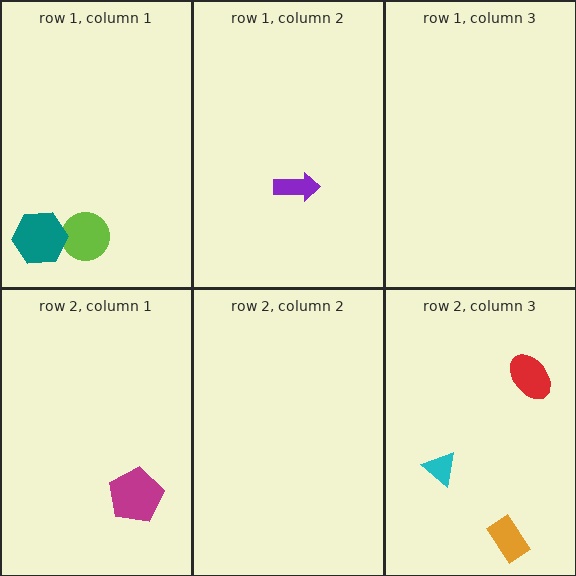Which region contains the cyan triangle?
The row 2, column 3 region.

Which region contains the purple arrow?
The row 1, column 2 region.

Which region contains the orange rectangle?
The row 2, column 3 region.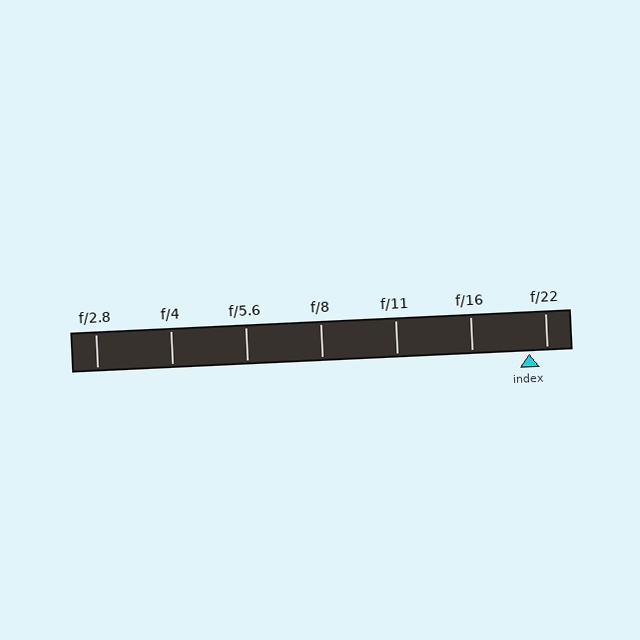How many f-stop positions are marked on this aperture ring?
There are 7 f-stop positions marked.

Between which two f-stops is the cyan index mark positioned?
The index mark is between f/16 and f/22.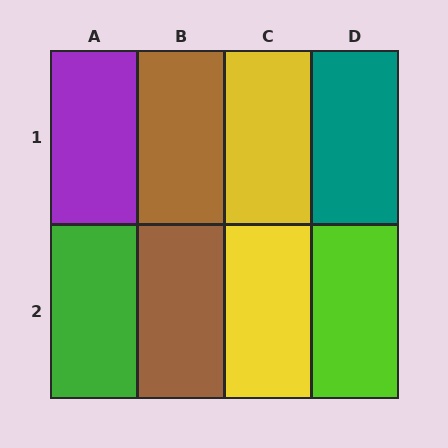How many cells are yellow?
2 cells are yellow.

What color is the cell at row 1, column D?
Teal.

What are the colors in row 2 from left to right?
Green, brown, yellow, lime.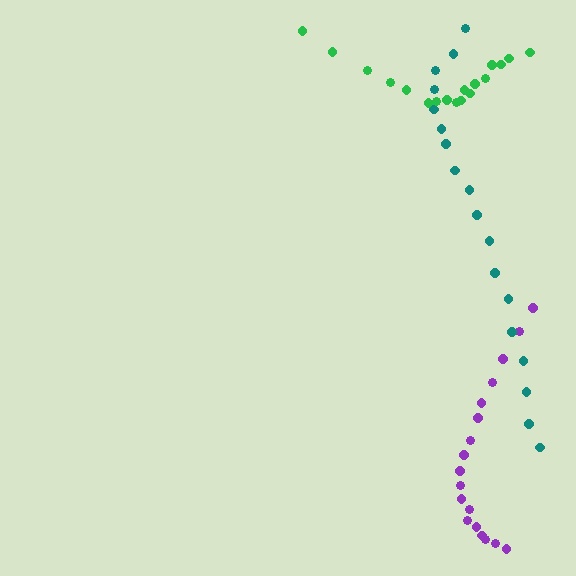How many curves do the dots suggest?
There are 3 distinct paths.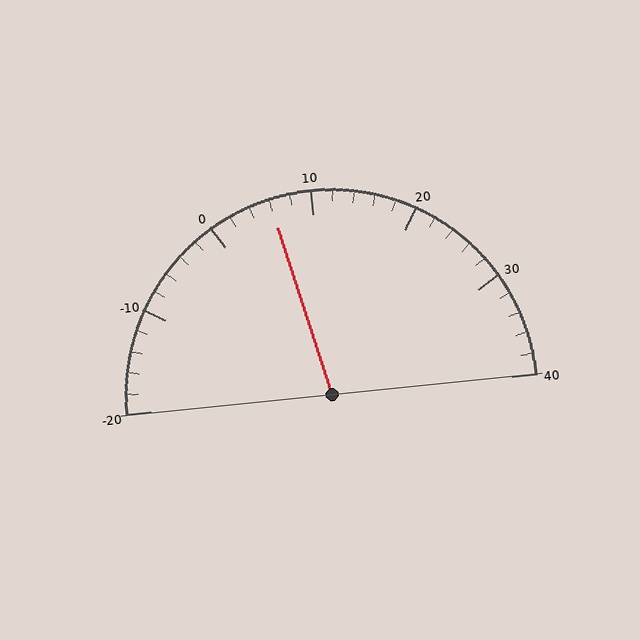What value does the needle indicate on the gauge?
The needle indicates approximately 6.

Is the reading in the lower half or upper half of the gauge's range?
The reading is in the lower half of the range (-20 to 40).